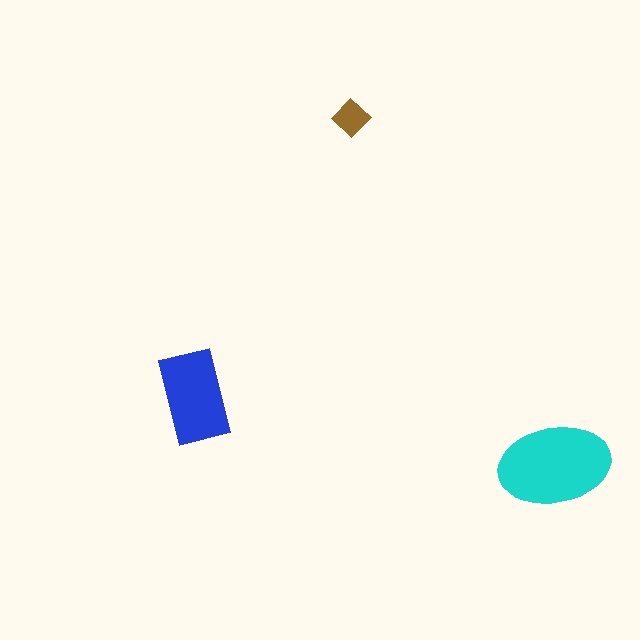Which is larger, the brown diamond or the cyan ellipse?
The cyan ellipse.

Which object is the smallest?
The brown diamond.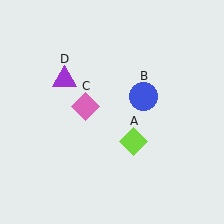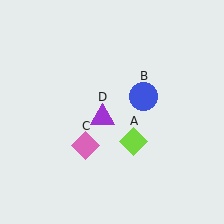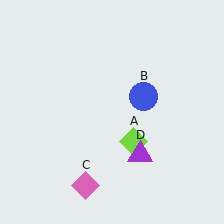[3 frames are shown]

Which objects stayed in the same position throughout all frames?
Lime diamond (object A) and blue circle (object B) remained stationary.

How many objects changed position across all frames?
2 objects changed position: pink diamond (object C), purple triangle (object D).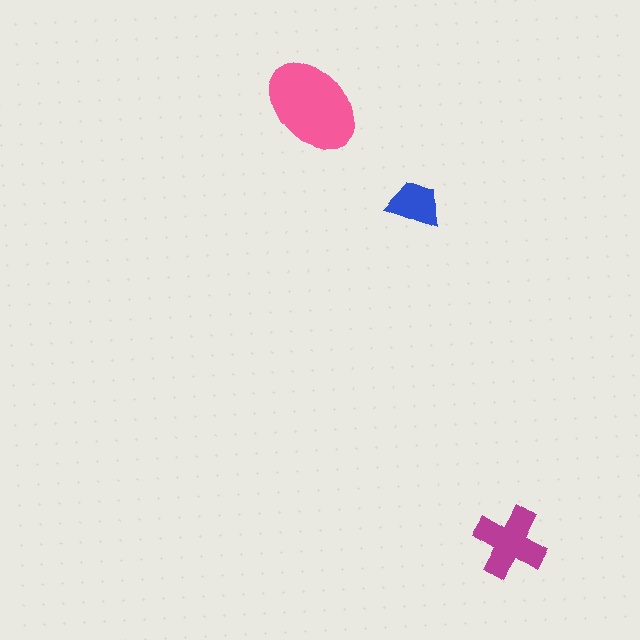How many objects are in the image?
There are 3 objects in the image.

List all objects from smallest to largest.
The blue trapezoid, the magenta cross, the pink ellipse.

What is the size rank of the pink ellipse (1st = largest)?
1st.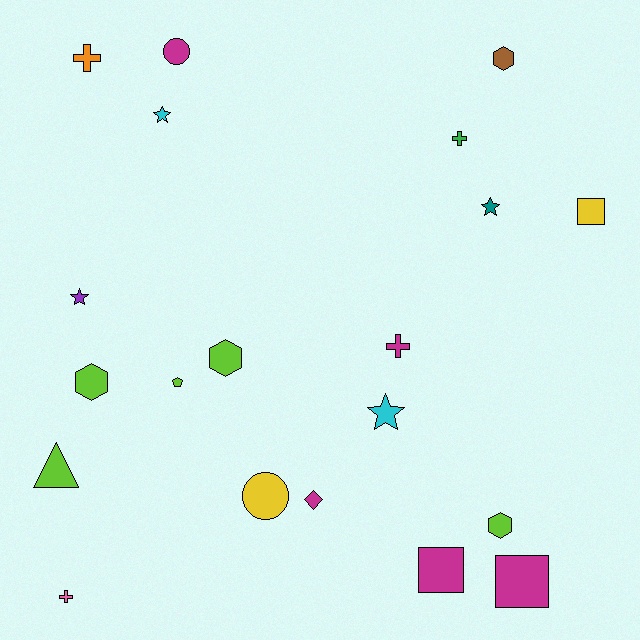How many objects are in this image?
There are 20 objects.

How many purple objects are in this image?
There is 1 purple object.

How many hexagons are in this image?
There are 4 hexagons.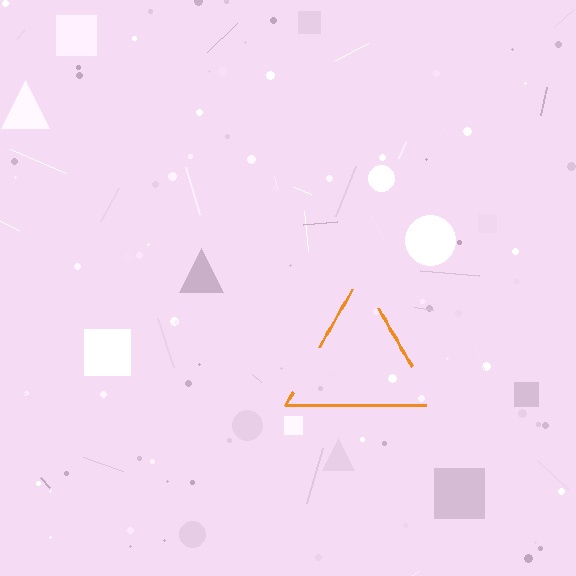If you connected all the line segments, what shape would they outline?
They would outline a triangle.